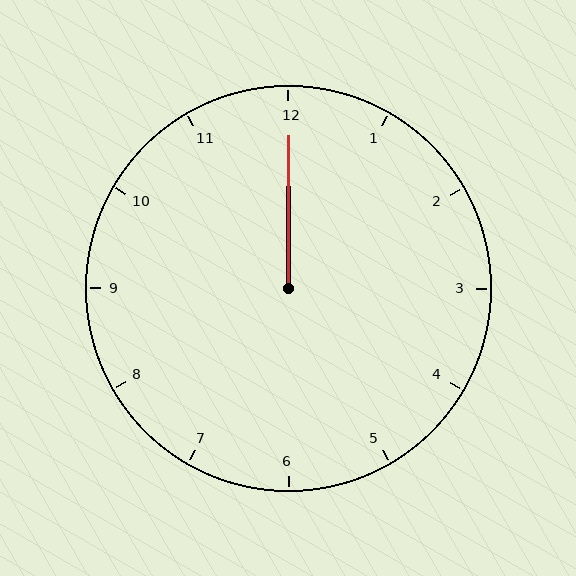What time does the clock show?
12:00.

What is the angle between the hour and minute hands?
Approximately 0 degrees.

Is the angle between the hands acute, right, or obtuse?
It is acute.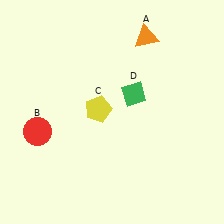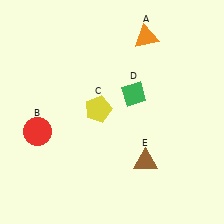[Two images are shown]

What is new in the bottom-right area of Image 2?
A brown triangle (E) was added in the bottom-right area of Image 2.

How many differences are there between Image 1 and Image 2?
There is 1 difference between the two images.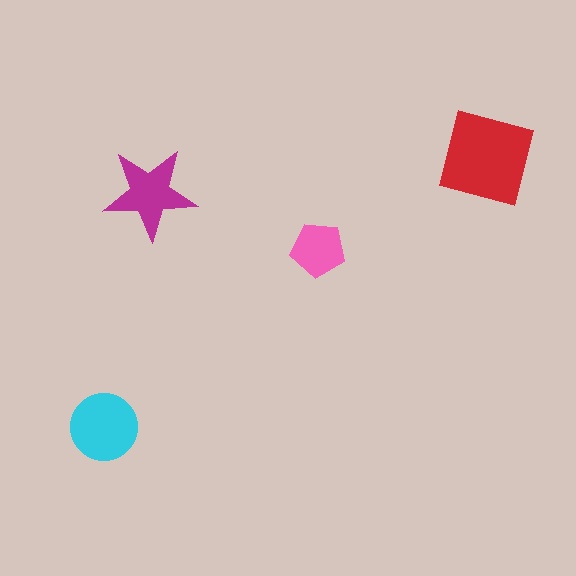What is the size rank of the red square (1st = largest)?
1st.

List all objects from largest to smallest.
The red square, the cyan circle, the magenta star, the pink pentagon.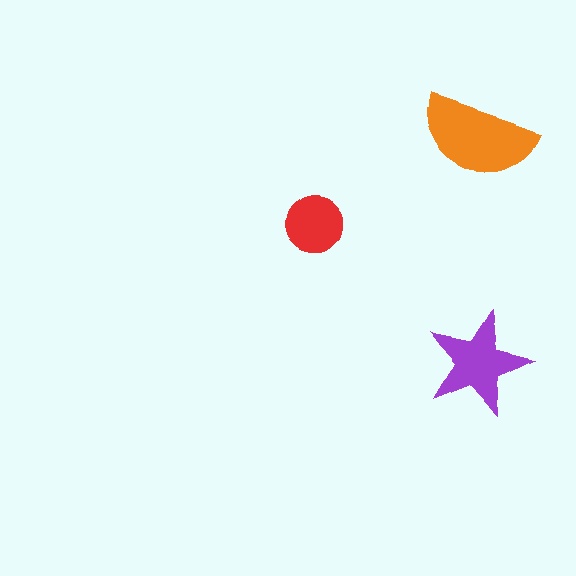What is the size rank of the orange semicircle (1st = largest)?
1st.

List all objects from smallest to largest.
The red circle, the purple star, the orange semicircle.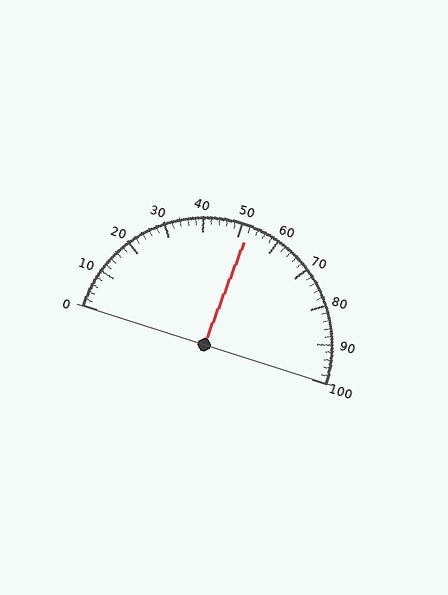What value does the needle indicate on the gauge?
The needle indicates approximately 52.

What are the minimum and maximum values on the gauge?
The gauge ranges from 0 to 100.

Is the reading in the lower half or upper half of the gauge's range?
The reading is in the upper half of the range (0 to 100).